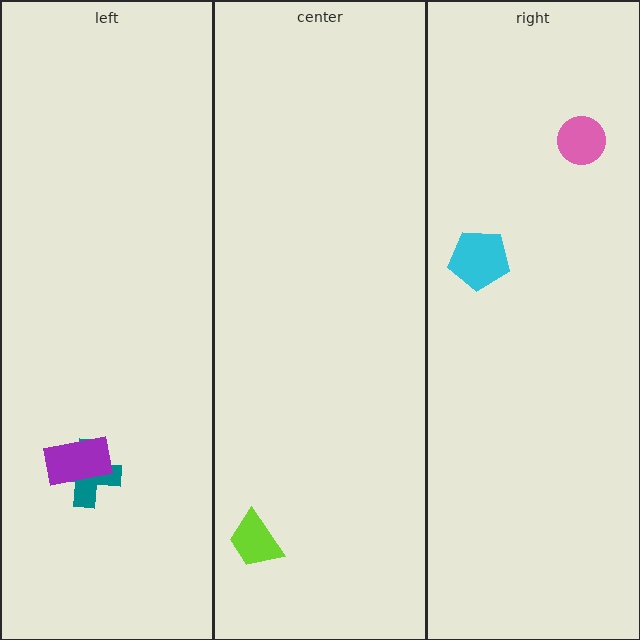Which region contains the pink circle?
The right region.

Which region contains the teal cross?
The left region.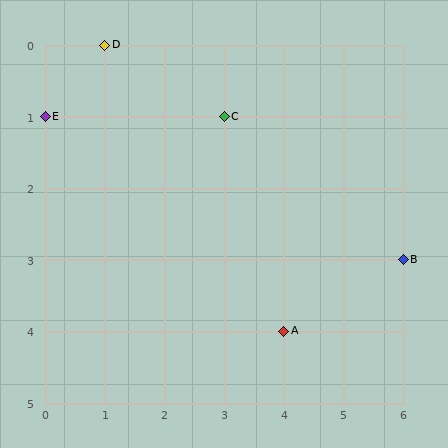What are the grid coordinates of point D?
Point D is at grid coordinates (1, 0).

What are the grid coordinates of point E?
Point E is at grid coordinates (0, 1).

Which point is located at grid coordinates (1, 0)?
Point D is at (1, 0).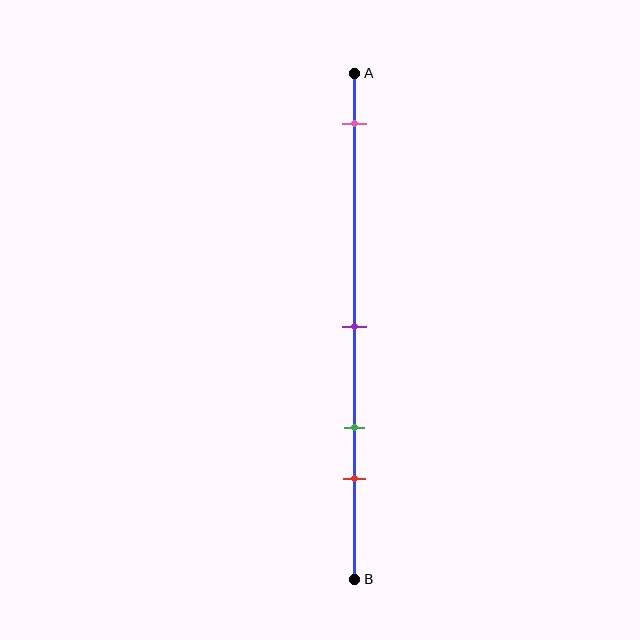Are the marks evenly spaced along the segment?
No, the marks are not evenly spaced.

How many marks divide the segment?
There are 4 marks dividing the segment.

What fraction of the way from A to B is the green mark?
The green mark is approximately 70% (0.7) of the way from A to B.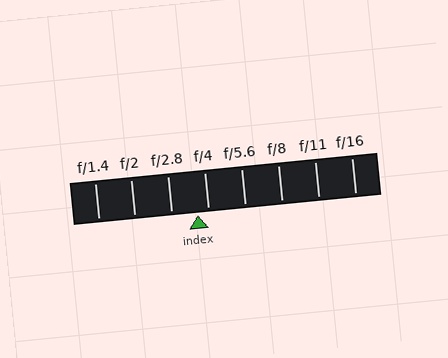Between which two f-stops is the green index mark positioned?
The index mark is between f/2.8 and f/4.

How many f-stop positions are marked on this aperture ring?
There are 8 f-stop positions marked.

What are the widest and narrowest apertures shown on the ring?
The widest aperture shown is f/1.4 and the narrowest is f/16.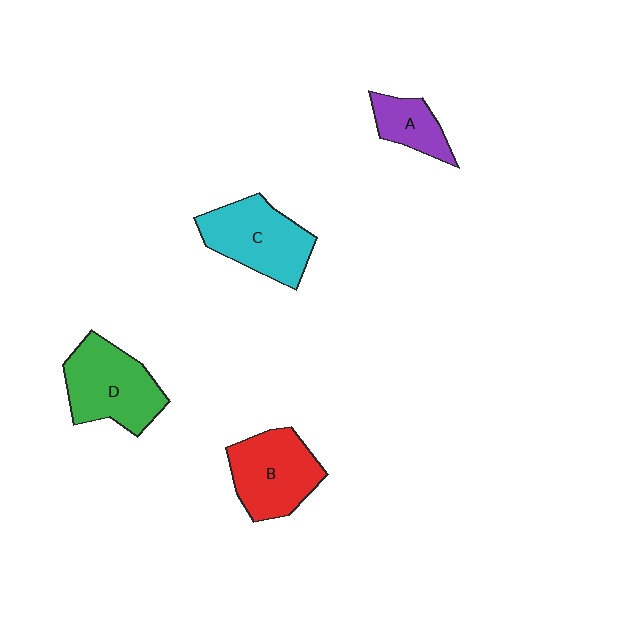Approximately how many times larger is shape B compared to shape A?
Approximately 1.9 times.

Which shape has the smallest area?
Shape A (purple).